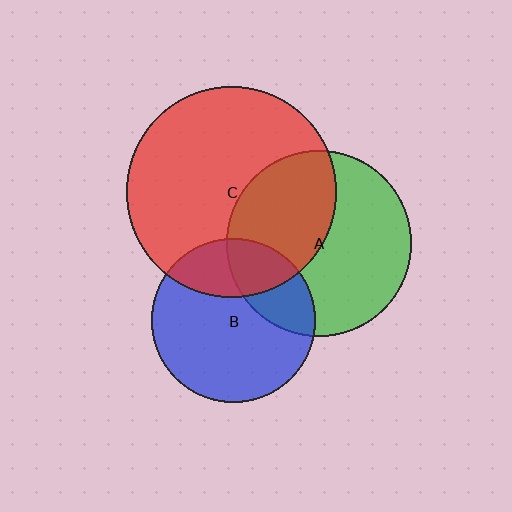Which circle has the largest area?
Circle C (red).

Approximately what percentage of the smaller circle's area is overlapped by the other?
Approximately 25%.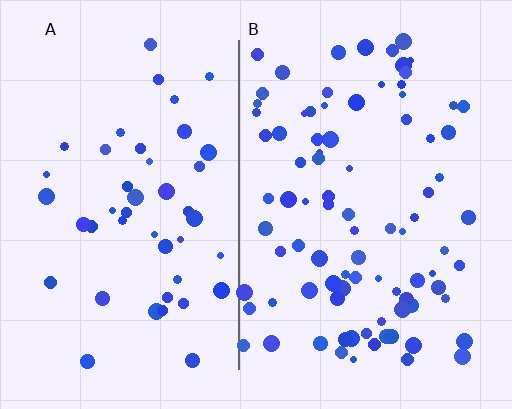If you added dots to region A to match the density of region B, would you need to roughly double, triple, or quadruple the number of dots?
Approximately double.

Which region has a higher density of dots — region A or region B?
B (the right).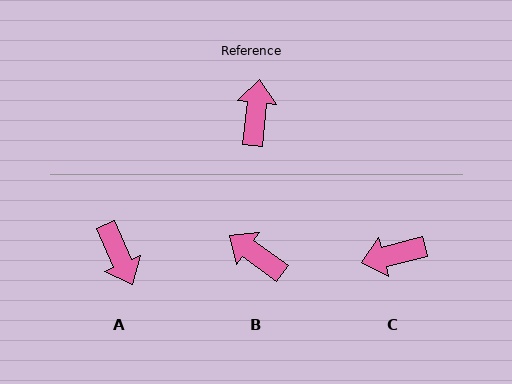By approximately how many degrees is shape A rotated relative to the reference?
Approximately 150 degrees clockwise.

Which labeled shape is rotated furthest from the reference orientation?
A, about 150 degrees away.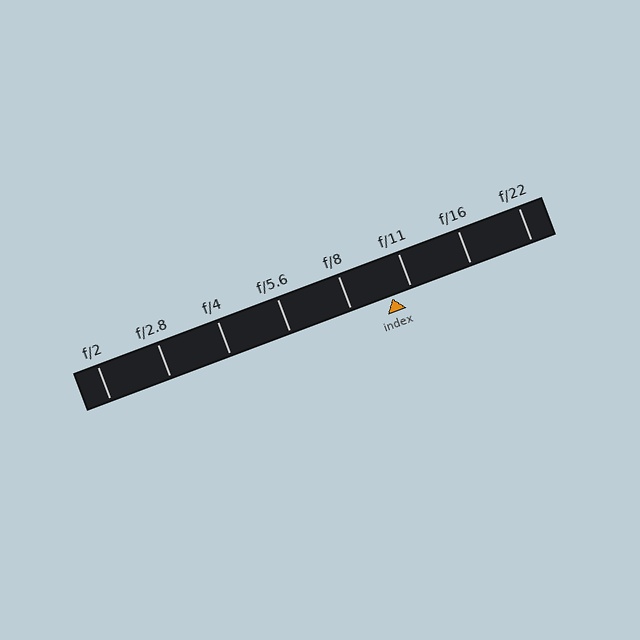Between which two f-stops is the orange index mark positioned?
The index mark is between f/8 and f/11.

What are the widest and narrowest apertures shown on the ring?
The widest aperture shown is f/2 and the narrowest is f/22.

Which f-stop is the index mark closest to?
The index mark is closest to f/11.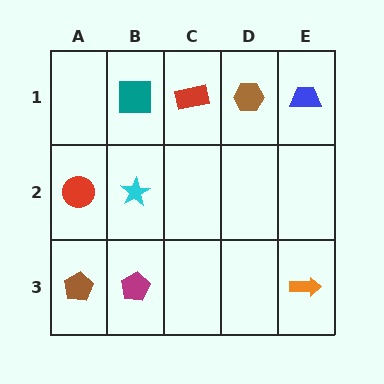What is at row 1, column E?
A blue trapezoid.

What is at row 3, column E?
An orange arrow.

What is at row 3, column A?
A brown pentagon.